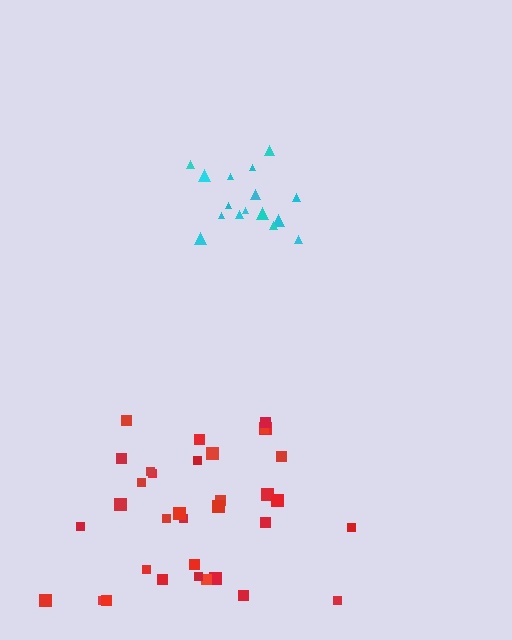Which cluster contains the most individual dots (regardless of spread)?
Red (34).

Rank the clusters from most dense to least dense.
cyan, red.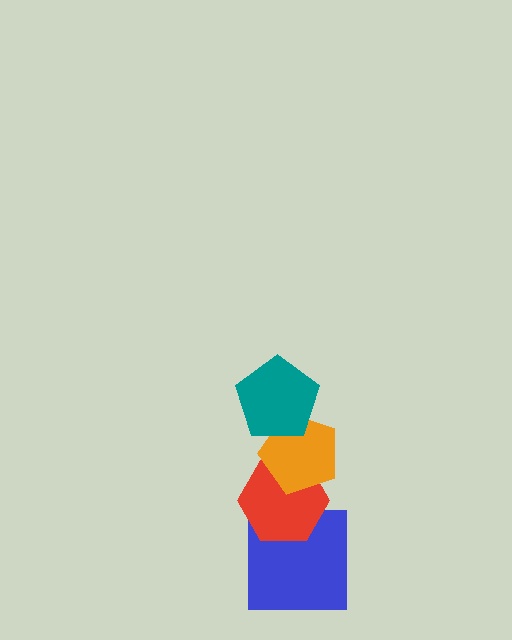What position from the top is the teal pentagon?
The teal pentagon is 1st from the top.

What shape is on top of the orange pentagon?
The teal pentagon is on top of the orange pentagon.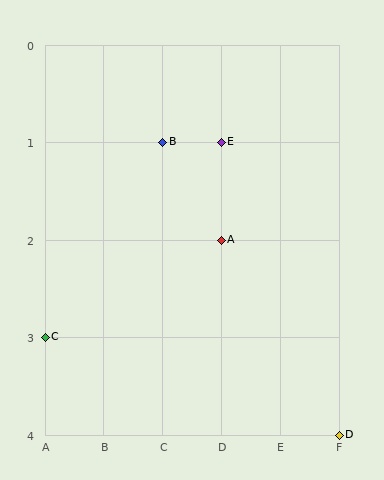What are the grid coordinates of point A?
Point A is at grid coordinates (D, 2).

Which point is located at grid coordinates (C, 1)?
Point B is at (C, 1).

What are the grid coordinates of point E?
Point E is at grid coordinates (D, 1).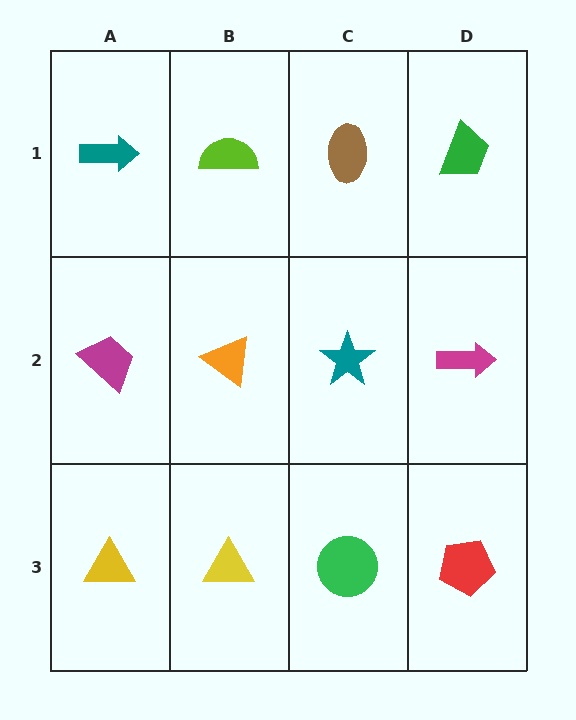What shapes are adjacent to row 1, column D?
A magenta arrow (row 2, column D), a brown ellipse (row 1, column C).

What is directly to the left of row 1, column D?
A brown ellipse.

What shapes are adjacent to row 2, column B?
A lime semicircle (row 1, column B), a yellow triangle (row 3, column B), a magenta trapezoid (row 2, column A), a teal star (row 2, column C).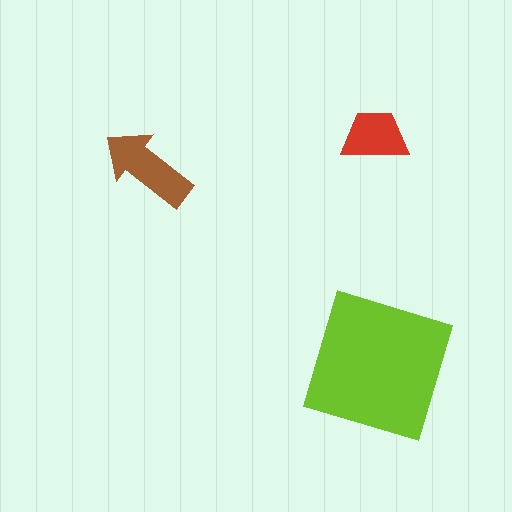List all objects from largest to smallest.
The lime square, the brown arrow, the red trapezoid.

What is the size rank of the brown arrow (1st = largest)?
2nd.